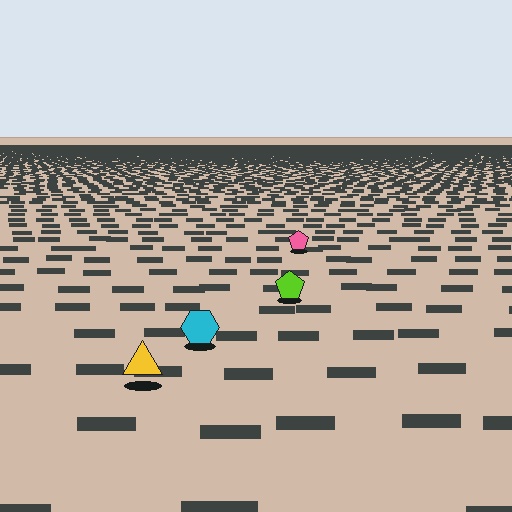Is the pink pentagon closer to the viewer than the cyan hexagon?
No. The cyan hexagon is closer — you can tell from the texture gradient: the ground texture is coarser near it.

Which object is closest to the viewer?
The yellow triangle is closest. The texture marks near it are larger and more spread out.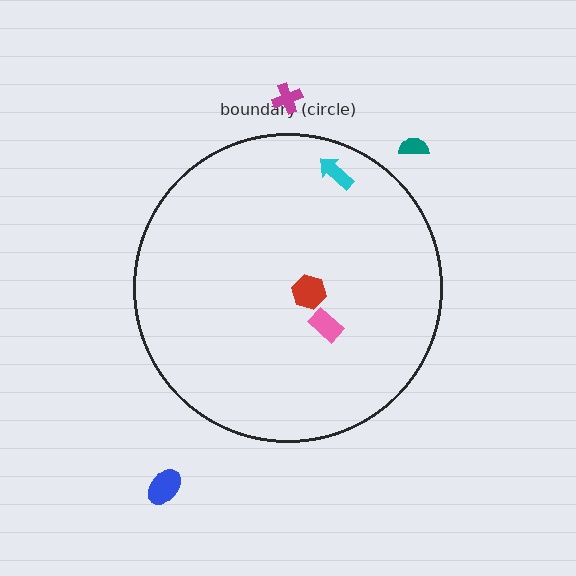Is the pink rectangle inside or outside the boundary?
Inside.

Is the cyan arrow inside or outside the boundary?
Inside.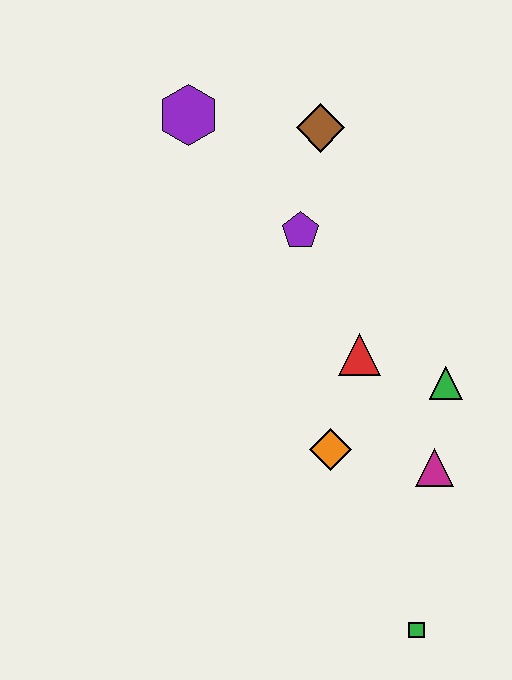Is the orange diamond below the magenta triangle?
No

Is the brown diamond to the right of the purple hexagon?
Yes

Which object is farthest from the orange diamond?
The purple hexagon is farthest from the orange diamond.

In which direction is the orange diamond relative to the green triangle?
The orange diamond is to the left of the green triangle.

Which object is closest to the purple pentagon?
The brown diamond is closest to the purple pentagon.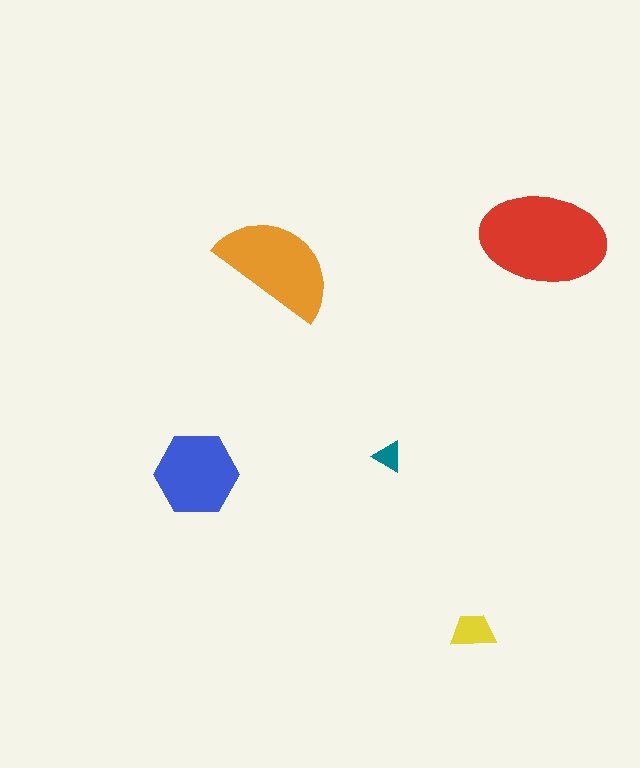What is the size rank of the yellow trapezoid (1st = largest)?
4th.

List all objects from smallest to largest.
The teal triangle, the yellow trapezoid, the blue hexagon, the orange semicircle, the red ellipse.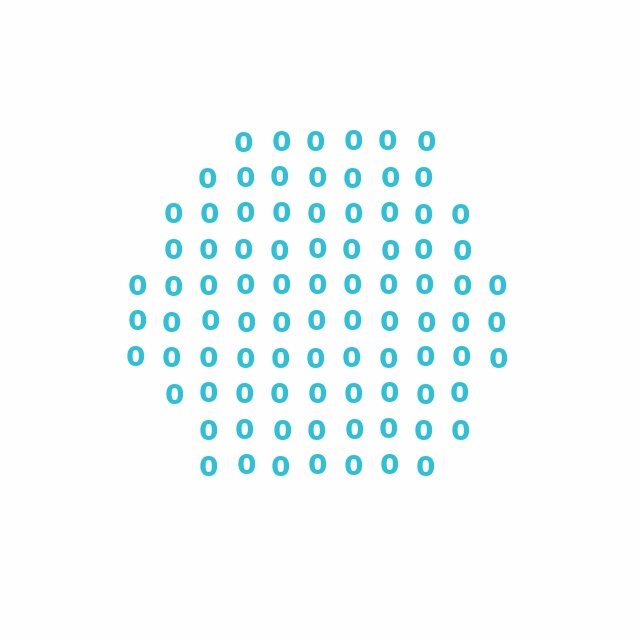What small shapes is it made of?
It is made of small digit 0's.